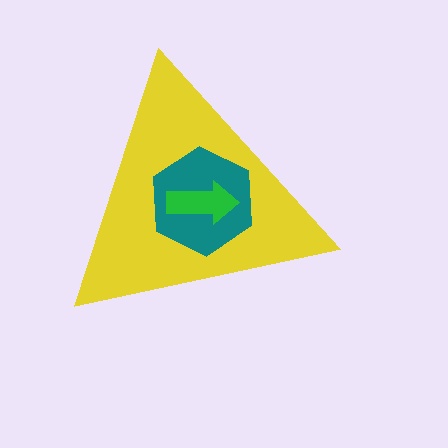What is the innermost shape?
The green arrow.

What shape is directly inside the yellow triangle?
The teal hexagon.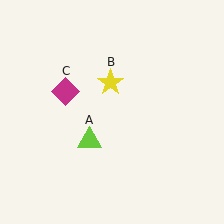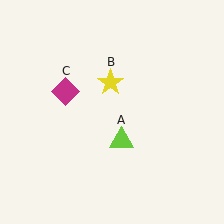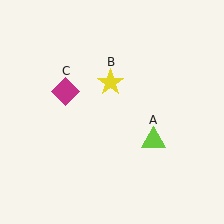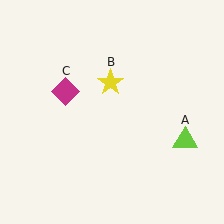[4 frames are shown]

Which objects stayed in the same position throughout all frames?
Yellow star (object B) and magenta diamond (object C) remained stationary.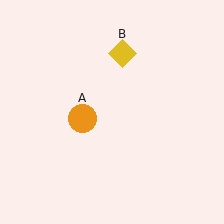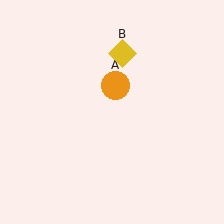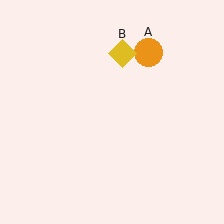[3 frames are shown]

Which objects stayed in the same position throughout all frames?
Yellow diamond (object B) remained stationary.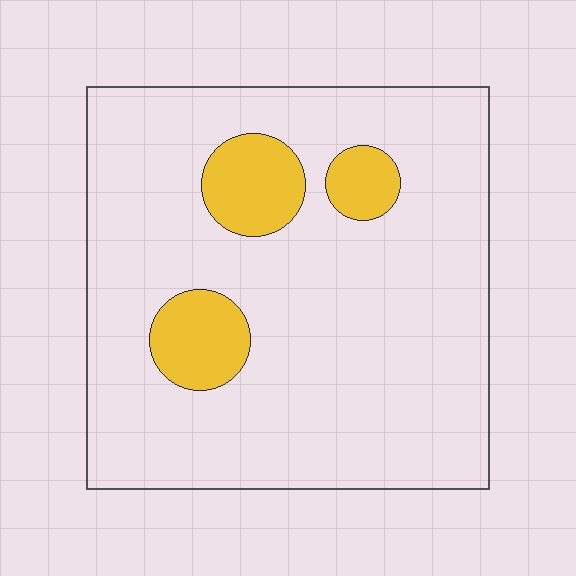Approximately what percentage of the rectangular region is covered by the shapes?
Approximately 15%.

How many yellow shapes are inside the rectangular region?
3.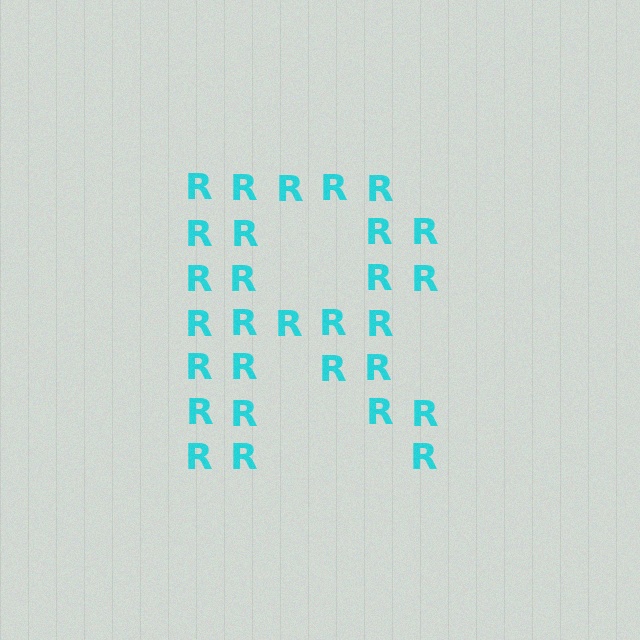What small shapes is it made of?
It is made of small letter R's.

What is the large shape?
The large shape is the letter R.